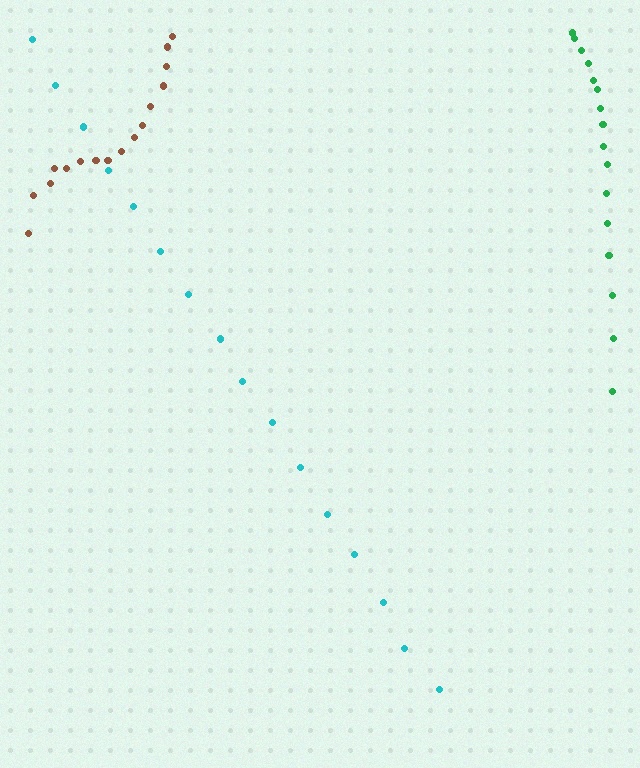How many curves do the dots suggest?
There are 3 distinct paths.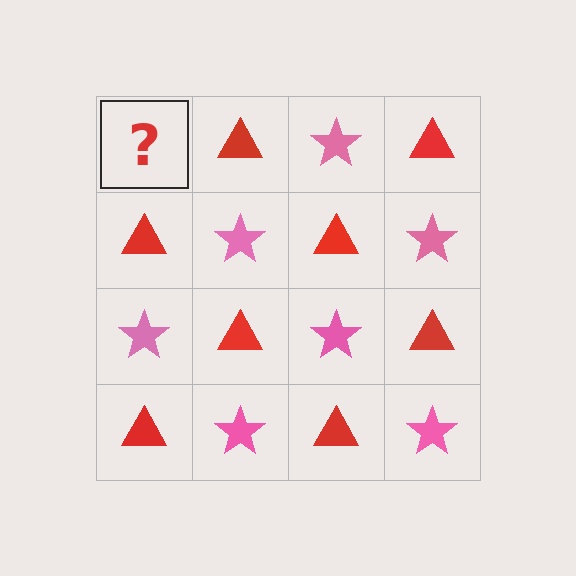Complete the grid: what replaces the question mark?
The question mark should be replaced with a pink star.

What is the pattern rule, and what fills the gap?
The rule is that it alternates pink star and red triangle in a checkerboard pattern. The gap should be filled with a pink star.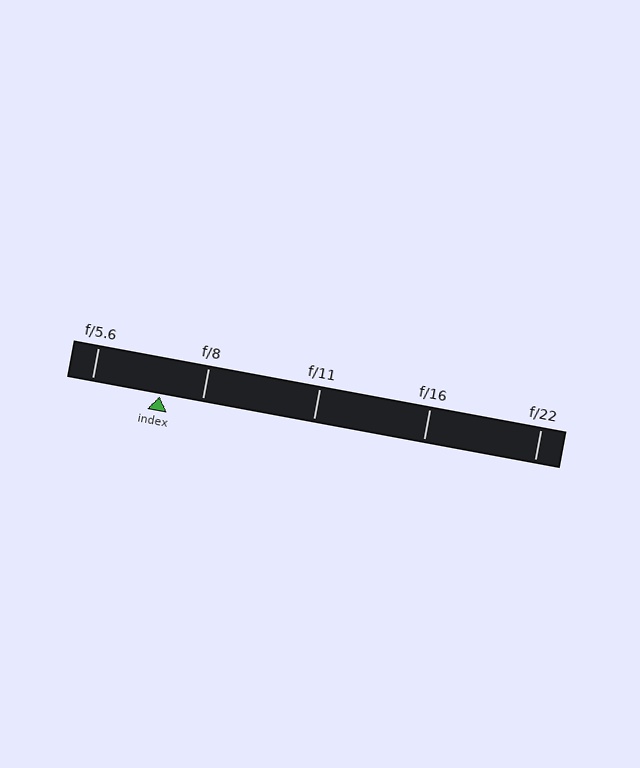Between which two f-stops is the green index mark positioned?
The index mark is between f/5.6 and f/8.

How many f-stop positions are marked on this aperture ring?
There are 5 f-stop positions marked.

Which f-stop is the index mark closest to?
The index mark is closest to f/8.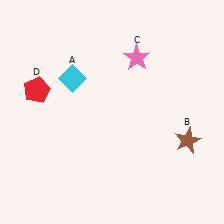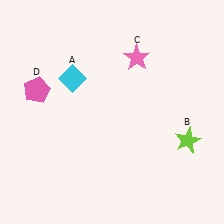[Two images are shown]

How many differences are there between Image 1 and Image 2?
There are 2 differences between the two images.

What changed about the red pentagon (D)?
In Image 1, D is red. In Image 2, it changed to pink.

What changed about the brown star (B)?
In Image 1, B is brown. In Image 2, it changed to lime.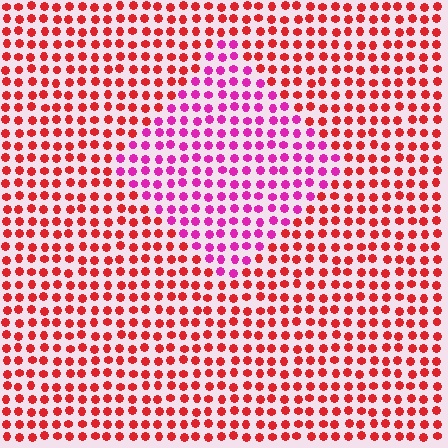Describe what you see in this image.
The image is filled with small red elements in a uniform arrangement. A diamond-shaped region is visible where the elements are tinted to a slightly different hue, forming a subtle color boundary.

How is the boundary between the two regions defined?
The boundary is defined purely by a slight shift in hue (about 44 degrees). Spacing, size, and orientation are identical on both sides.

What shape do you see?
I see a diamond.